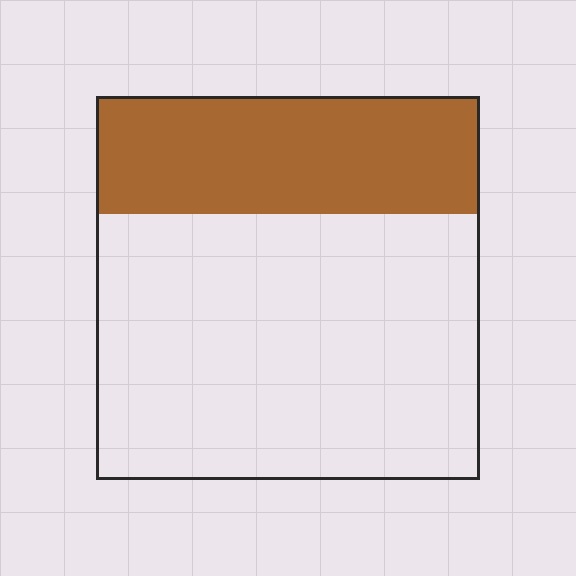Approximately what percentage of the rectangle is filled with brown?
Approximately 30%.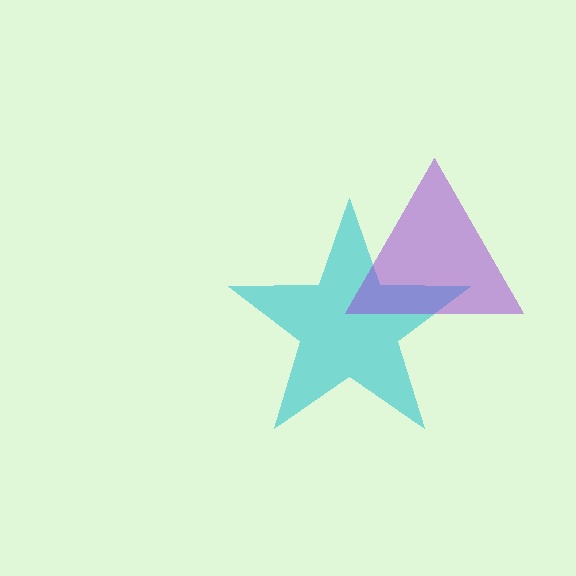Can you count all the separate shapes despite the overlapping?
Yes, there are 2 separate shapes.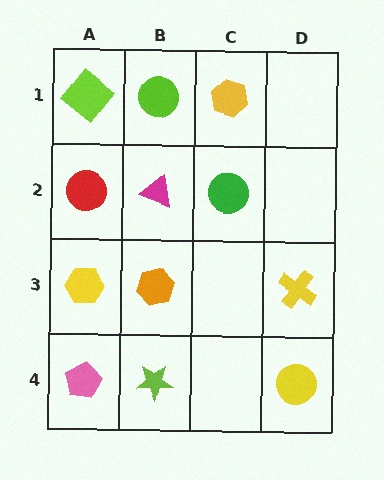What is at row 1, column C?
A yellow hexagon.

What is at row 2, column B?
A magenta triangle.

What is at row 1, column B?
A lime circle.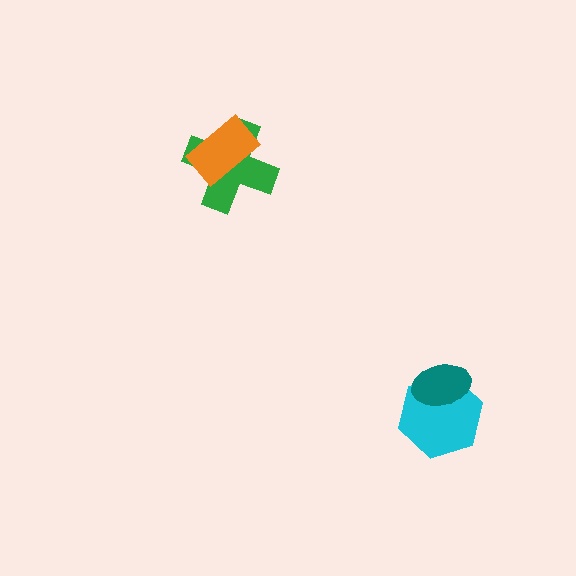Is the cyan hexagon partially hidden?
Yes, it is partially covered by another shape.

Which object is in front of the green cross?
The orange rectangle is in front of the green cross.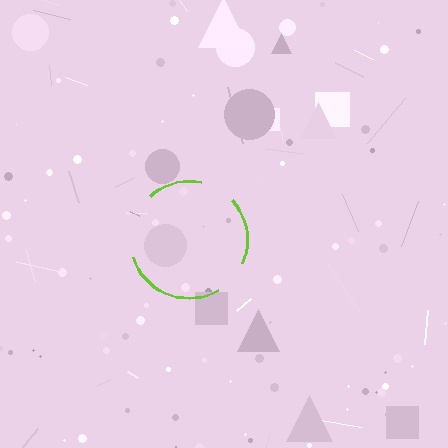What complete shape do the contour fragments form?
The contour fragments form a circle.